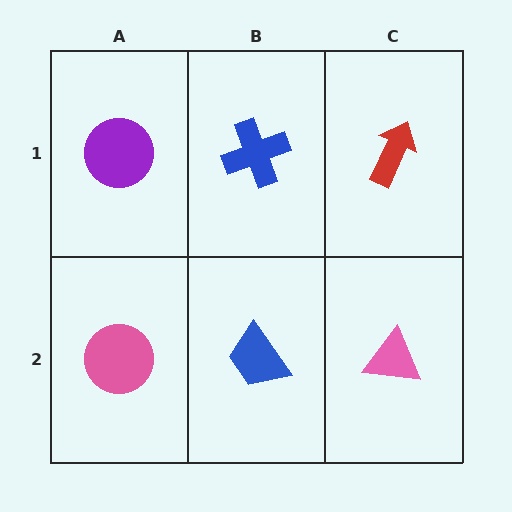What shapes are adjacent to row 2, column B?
A blue cross (row 1, column B), a pink circle (row 2, column A), a pink triangle (row 2, column C).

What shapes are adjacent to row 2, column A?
A purple circle (row 1, column A), a blue trapezoid (row 2, column B).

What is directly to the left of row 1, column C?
A blue cross.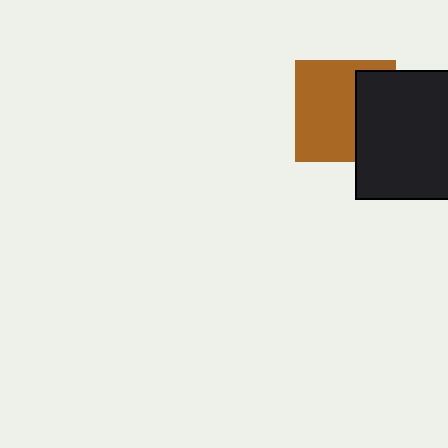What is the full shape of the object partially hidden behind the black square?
The partially hidden object is a brown square.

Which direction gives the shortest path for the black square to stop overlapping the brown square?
Moving right gives the shortest separation.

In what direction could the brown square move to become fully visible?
The brown square could move left. That would shift it out from behind the black square entirely.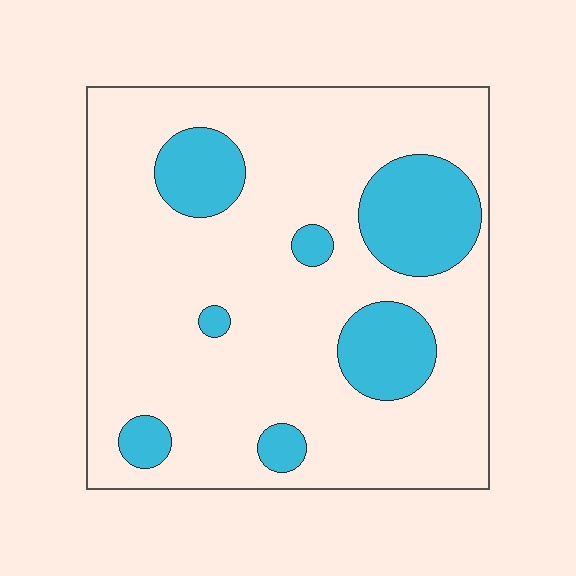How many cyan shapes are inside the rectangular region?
7.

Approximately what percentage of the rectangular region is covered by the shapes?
Approximately 20%.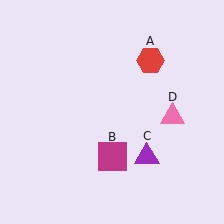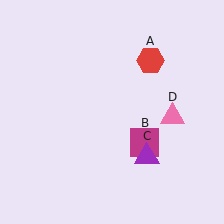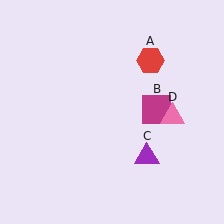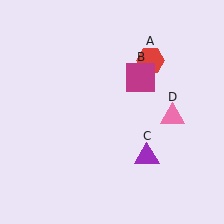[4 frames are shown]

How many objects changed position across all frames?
1 object changed position: magenta square (object B).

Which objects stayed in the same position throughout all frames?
Red hexagon (object A) and purple triangle (object C) and pink triangle (object D) remained stationary.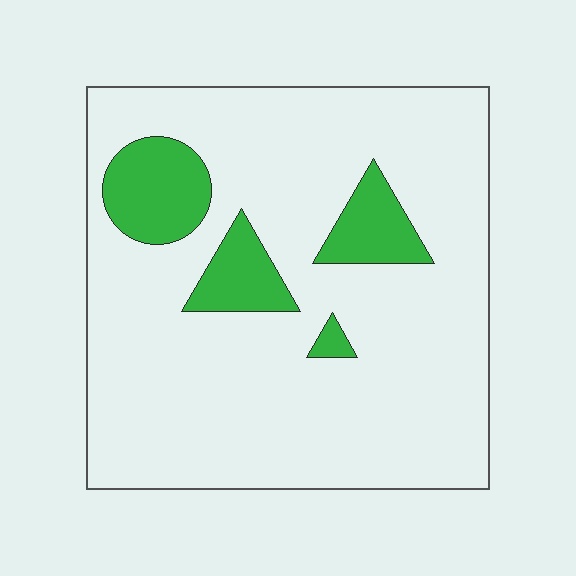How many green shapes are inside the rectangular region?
4.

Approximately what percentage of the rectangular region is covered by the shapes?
Approximately 15%.